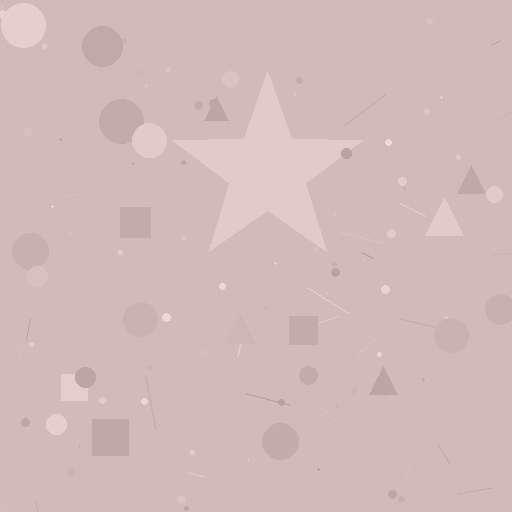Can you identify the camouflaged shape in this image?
The camouflaged shape is a star.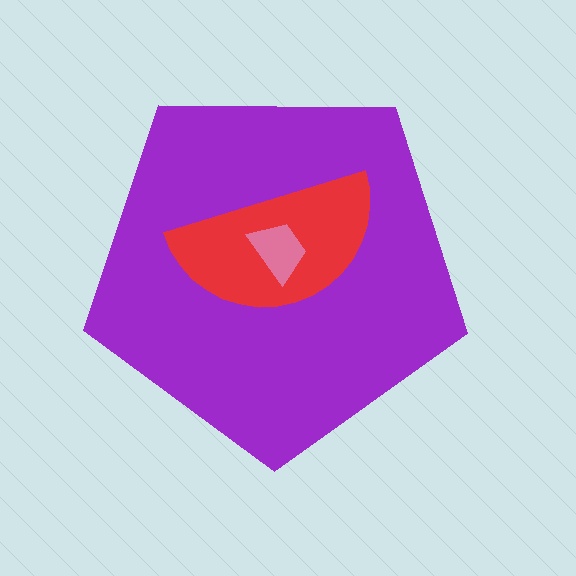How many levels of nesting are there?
3.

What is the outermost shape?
The purple pentagon.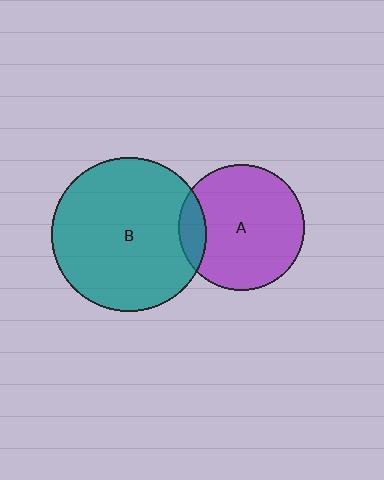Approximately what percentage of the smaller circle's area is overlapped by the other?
Approximately 15%.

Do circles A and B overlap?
Yes.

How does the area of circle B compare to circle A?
Approximately 1.5 times.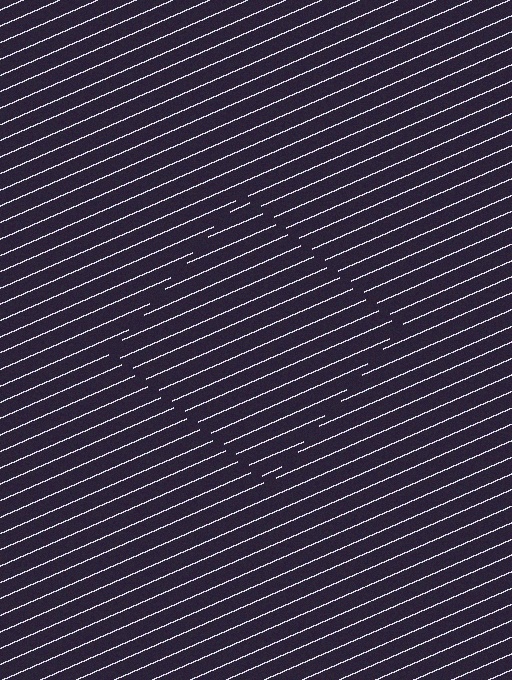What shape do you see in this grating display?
An illusory square. The interior of the shape contains the same grating, shifted by half a period — the contour is defined by the phase discontinuity where line-ends from the inner and outer gratings abut.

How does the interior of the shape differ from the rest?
The interior of the shape contains the same grating, shifted by half a period — the contour is defined by the phase discontinuity where line-ends from the inner and outer gratings abut.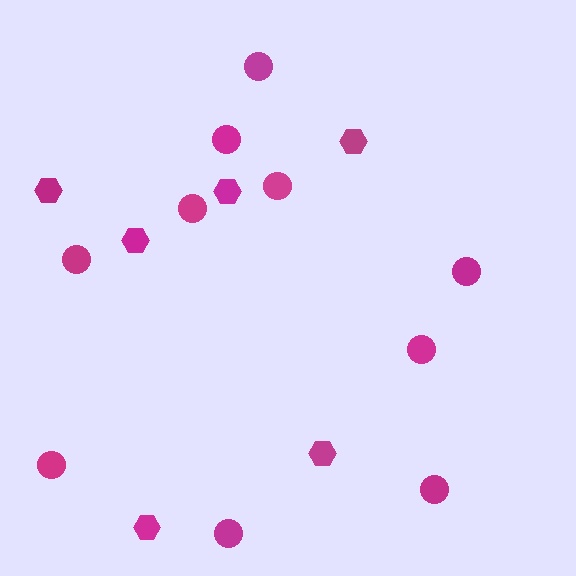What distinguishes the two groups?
There are 2 groups: one group of hexagons (6) and one group of circles (10).